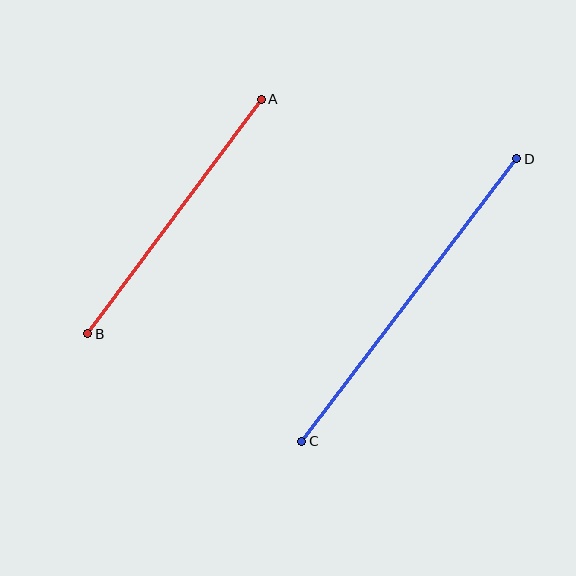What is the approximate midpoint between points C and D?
The midpoint is at approximately (409, 300) pixels.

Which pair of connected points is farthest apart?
Points C and D are farthest apart.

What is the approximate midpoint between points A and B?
The midpoint is at approximately (175, 216) pixels.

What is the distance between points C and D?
The distance is approximately 355 pixels.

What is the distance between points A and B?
The distance is approximately 292 pixels.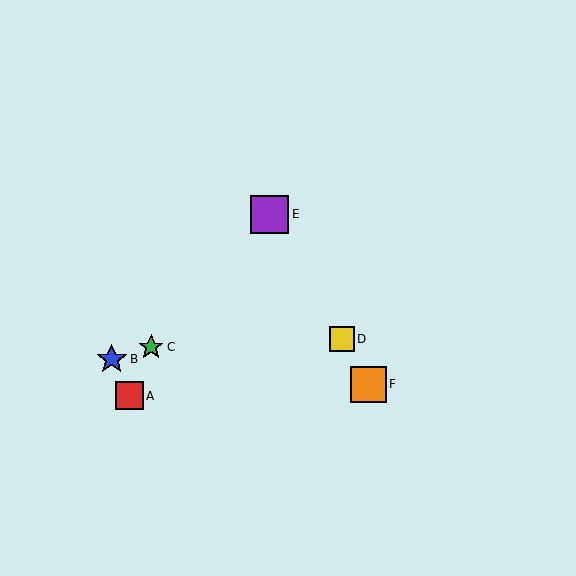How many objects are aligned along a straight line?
3 objects (D, E, F) are aligned along a straight line.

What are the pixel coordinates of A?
Object A is at (129, 395).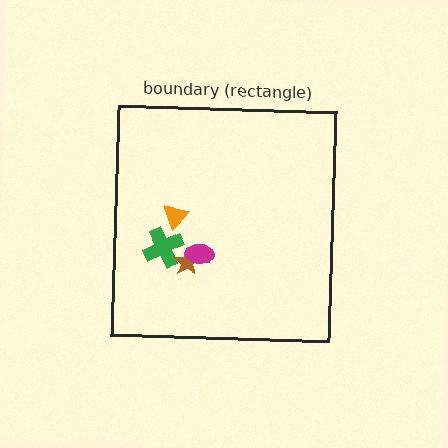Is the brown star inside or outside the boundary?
Inside.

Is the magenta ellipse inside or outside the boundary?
Inside.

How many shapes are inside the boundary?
4 inside, 0 outside.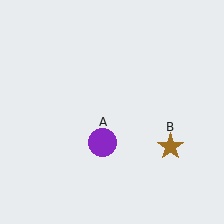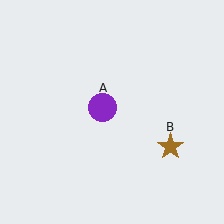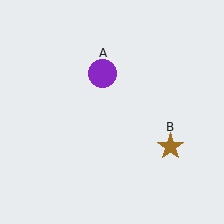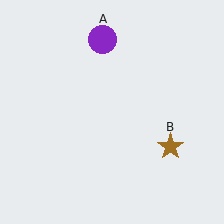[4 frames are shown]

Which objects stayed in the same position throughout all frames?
Brown star (object B) remained stationary.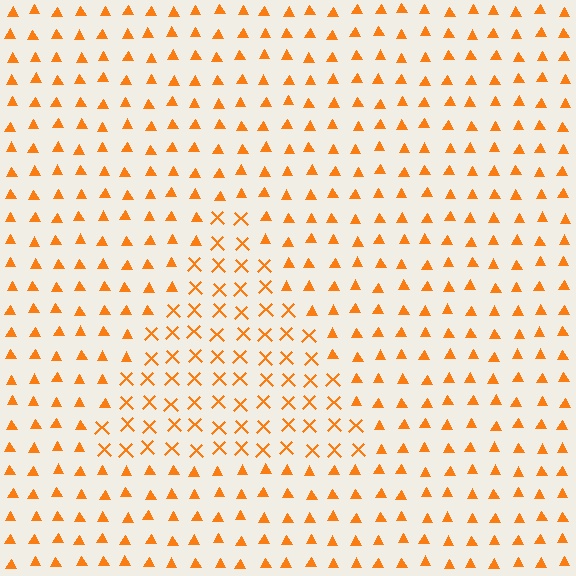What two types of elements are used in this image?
The image uses X marks inside the triangle region and triangles outside it.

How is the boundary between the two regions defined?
The boundary is defined by a change in element shape: X marks inside vs. triangles outside. All elements share the same color and spacing.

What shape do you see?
I see a triangle.